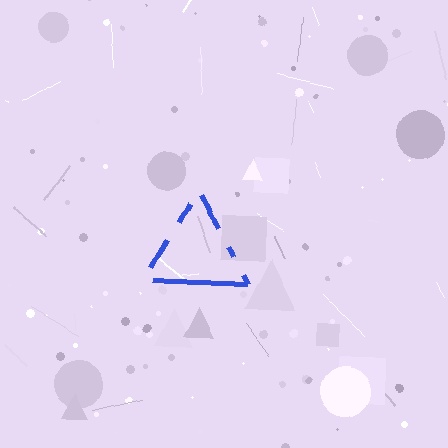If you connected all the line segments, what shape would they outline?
They would outline a triangle.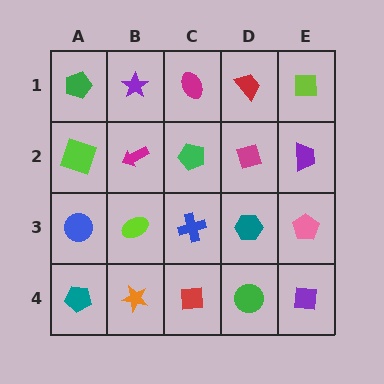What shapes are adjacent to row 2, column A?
A green pentagon (row 1, column A), a blue circle (row 3, column A), a magenta arrow (row 2, column B).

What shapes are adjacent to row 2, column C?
A magenta ellipse (row 1, column C), a blue cross (row 3, column C), a magenta arrow (row 2, column B), a magenta diamond (row 2, column D).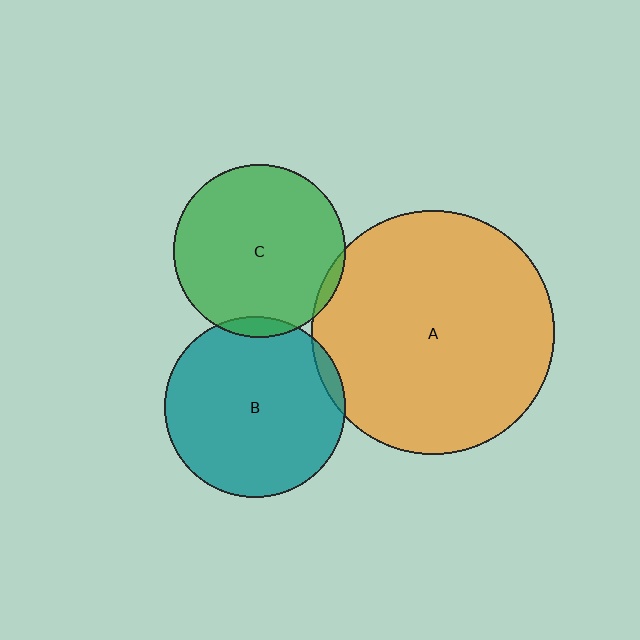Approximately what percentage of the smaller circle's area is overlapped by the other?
Approximately 5%.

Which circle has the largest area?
Circle A (orange).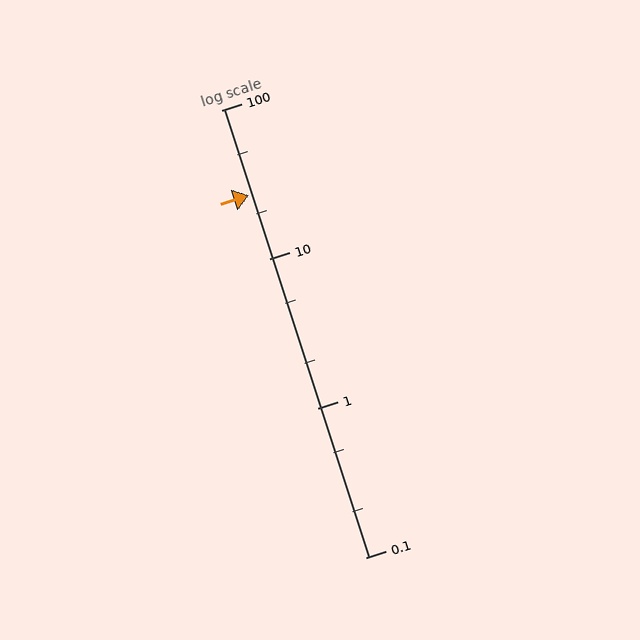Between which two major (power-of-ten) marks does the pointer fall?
The pointer is between 10 and 100.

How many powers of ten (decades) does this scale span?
The scale spans 3 decades, from 0.1 to 100.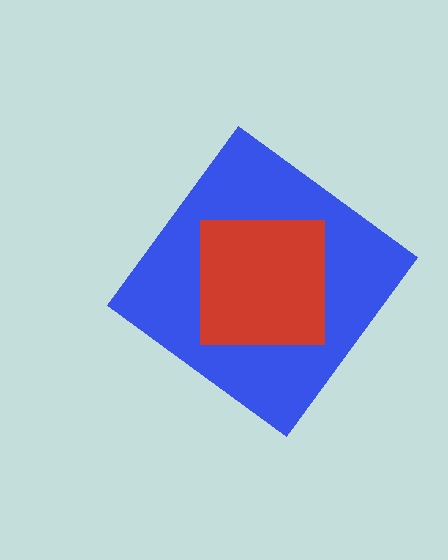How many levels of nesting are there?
2.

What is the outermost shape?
The blue diamond.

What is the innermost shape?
The red square.